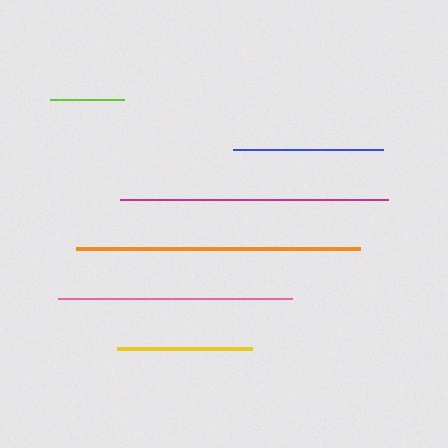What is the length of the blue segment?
The blue segment is approximately 150 pixels long.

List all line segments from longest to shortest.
From longest to shortest: orange, magenta, pink, blue, yellow, lime.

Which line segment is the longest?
The orange line is the longest at approximately 285 pixels.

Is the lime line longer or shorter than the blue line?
The blue line is longer than the lime line.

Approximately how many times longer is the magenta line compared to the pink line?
The magenta line is approximately 1.1 times the length of the pink line.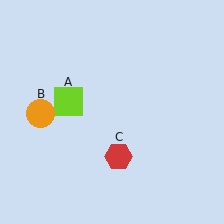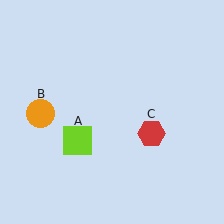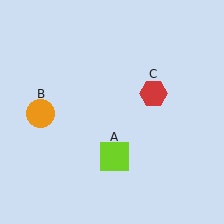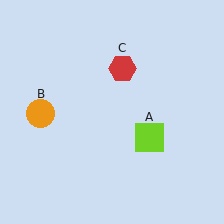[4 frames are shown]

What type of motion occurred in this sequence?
The lime square (object A), red hexagon (object C) rotated counterclockwise around the center of the scene.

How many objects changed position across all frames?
2 objects changed position: lime square (object A), red hexagon (object C).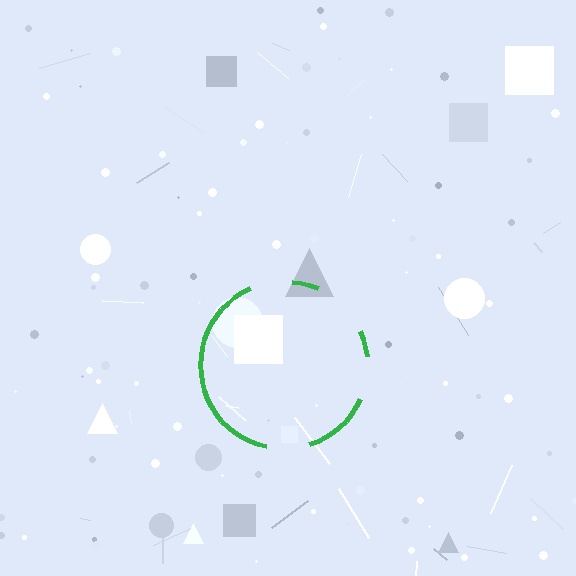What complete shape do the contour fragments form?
The contour fragments form a circle.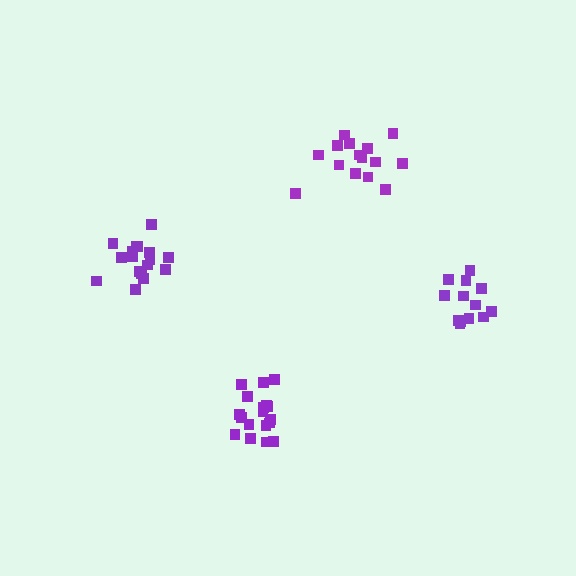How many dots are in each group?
Group 1: 15 dots, Group 2: 17 dots, Group 3: 13 dots, Group 4: 18 dots (63 total).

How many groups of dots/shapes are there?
There are 4 groups.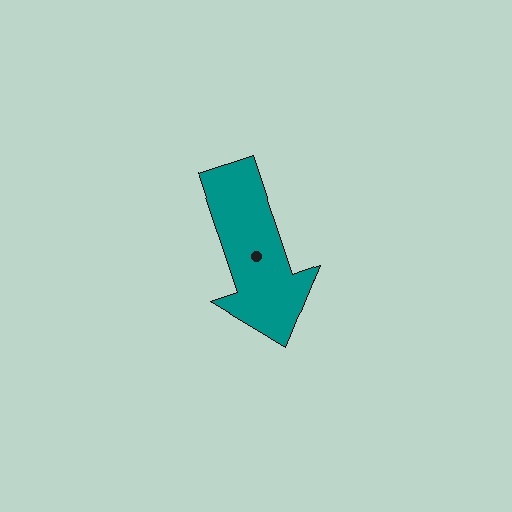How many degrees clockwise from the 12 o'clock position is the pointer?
Approximately 161 degrees.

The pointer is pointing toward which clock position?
Roughly 5 o'clock.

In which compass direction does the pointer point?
South.